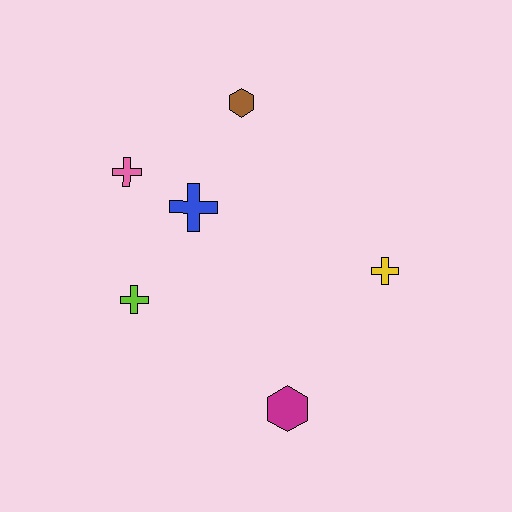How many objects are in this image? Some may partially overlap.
There are 6 objects.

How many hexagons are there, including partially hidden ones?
There are 2 hexagons.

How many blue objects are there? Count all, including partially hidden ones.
There is 1 blue object.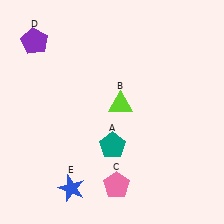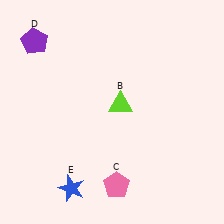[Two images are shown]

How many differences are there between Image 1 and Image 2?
There is 1 difference between the two images.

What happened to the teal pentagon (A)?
The teal pentagon (A) was removed in Image 2. It was in the bottom-right area of Image 1.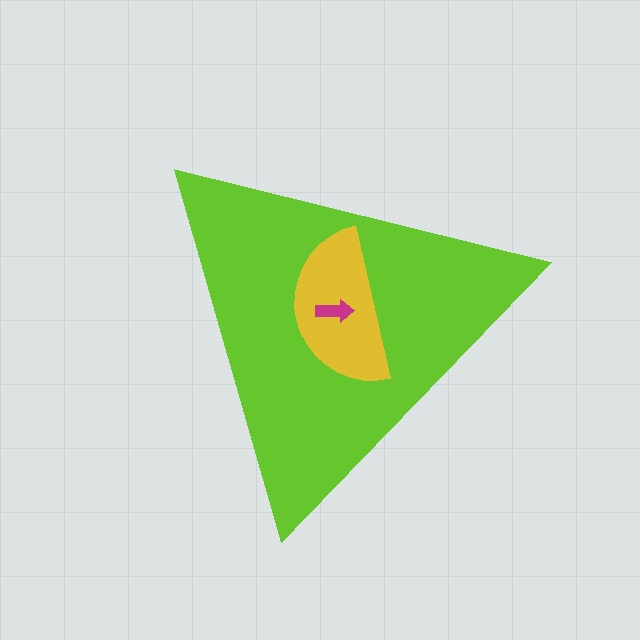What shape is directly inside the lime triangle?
The yellow semicircle.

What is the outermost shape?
The lime triangle.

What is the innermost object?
The magenta arrow.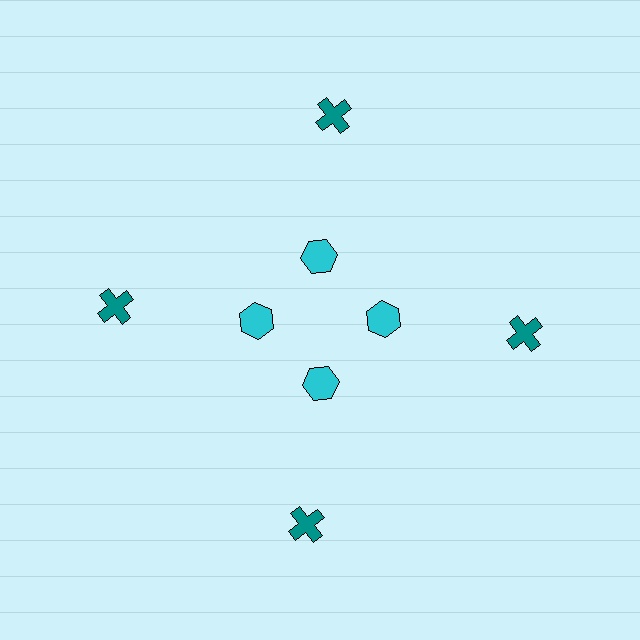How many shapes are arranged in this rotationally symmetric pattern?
There are 8 shapes, arranged in 4 groups of 2.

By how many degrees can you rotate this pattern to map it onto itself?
The pattern maps onto itself every 90 degrees of rotation.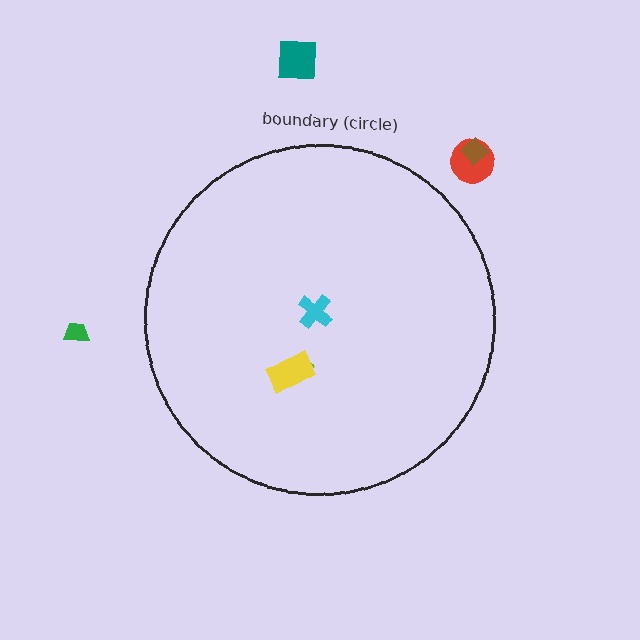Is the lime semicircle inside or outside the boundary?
Inside.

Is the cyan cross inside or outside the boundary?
Inside.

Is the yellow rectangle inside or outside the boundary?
Inside.